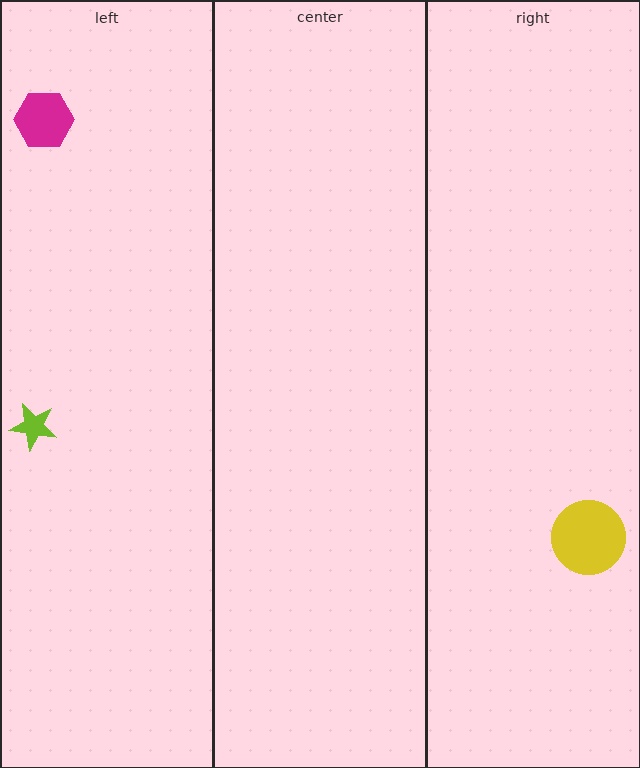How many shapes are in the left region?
2.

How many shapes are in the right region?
1.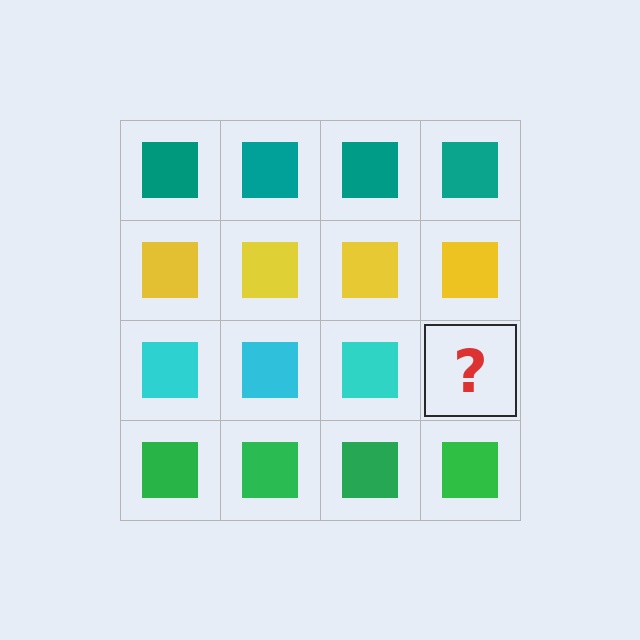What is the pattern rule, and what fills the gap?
The rule is that each row has a consistent color. The gap should be filled with a cyan square.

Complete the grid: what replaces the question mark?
The question mark should be replaced with a cyan square.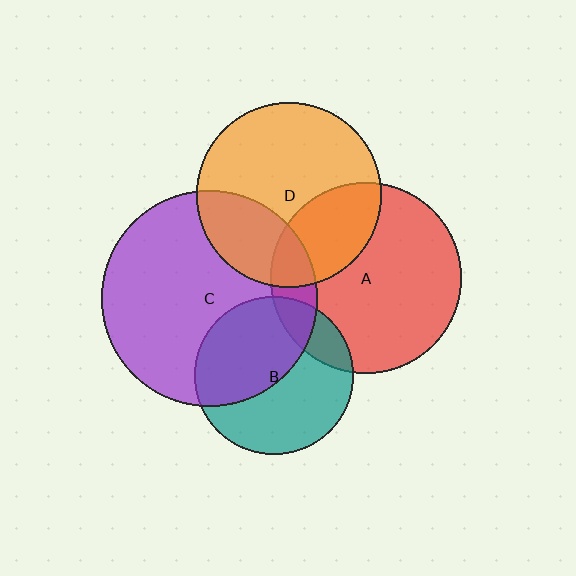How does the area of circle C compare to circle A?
Approximately 1.3 times.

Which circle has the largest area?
Circle C (purple).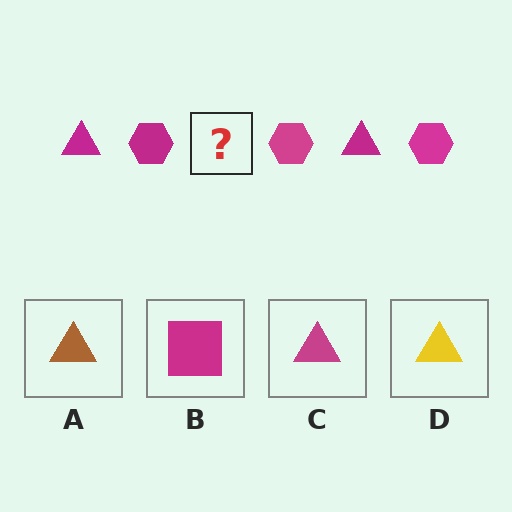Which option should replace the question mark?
Option C.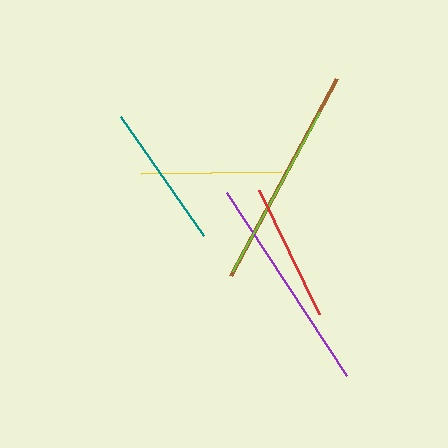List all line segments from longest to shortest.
From longest to shortest: brown, purple, lime, teal, yellow, red.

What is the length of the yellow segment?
The yellow segment is approximately 140 pixels long.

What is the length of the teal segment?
The teal segment is approximately 145 pixels long.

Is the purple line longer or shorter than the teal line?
The purple line is longer than the teal line.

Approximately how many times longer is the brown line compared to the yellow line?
The brown line is approximately 1.6 times the length of the yellow line.